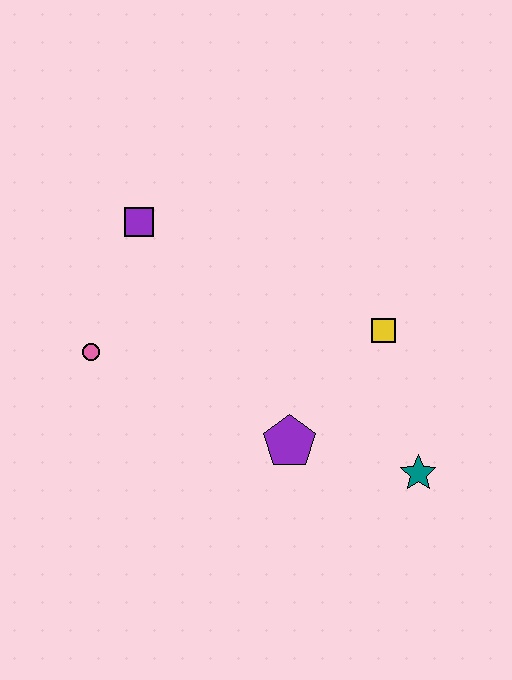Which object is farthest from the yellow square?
The pink circle is farthest from the yellow square.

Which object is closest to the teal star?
The purple pentagon is closest to the teal star.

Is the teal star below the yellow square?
Yes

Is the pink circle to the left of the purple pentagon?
Yes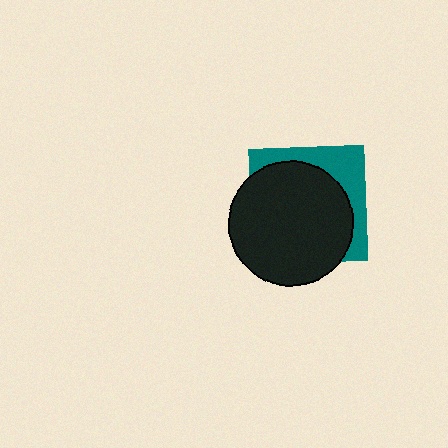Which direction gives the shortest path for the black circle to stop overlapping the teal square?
Moving toward the lower-left gives the shortest separation.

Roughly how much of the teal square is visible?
A small part of it is visible (roughly 31%).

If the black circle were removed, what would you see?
You would see the complete teal square.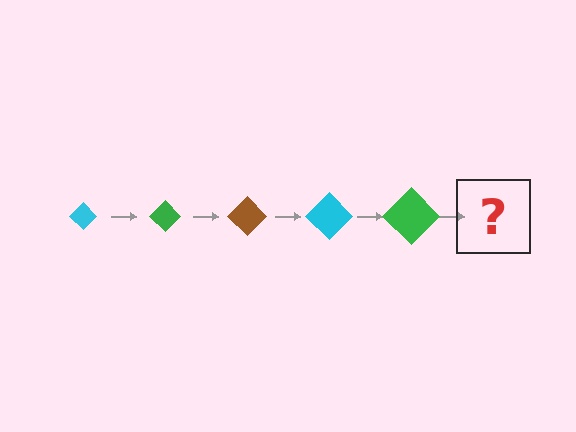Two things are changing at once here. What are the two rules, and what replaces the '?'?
The two rules are that the diamond grows larger each step and the color cycles through cyan, green, and brown. The '?' should be a brown diamond, larger than the previous one.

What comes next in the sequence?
The next element should be a brown diamond, larger than the previous one.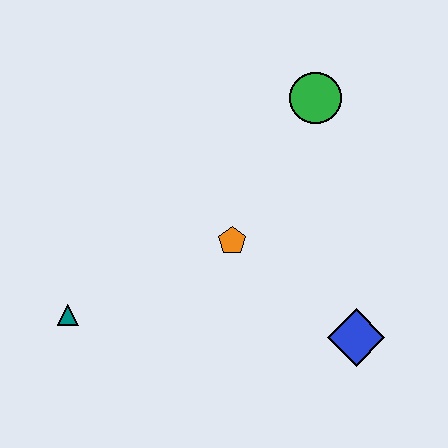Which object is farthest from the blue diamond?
The teal triangle is farthest from the blue diamond.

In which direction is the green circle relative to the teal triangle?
The green circle is to the right of the teal triangle.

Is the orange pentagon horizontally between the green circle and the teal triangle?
Yes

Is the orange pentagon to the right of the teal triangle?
Yes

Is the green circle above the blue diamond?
Yes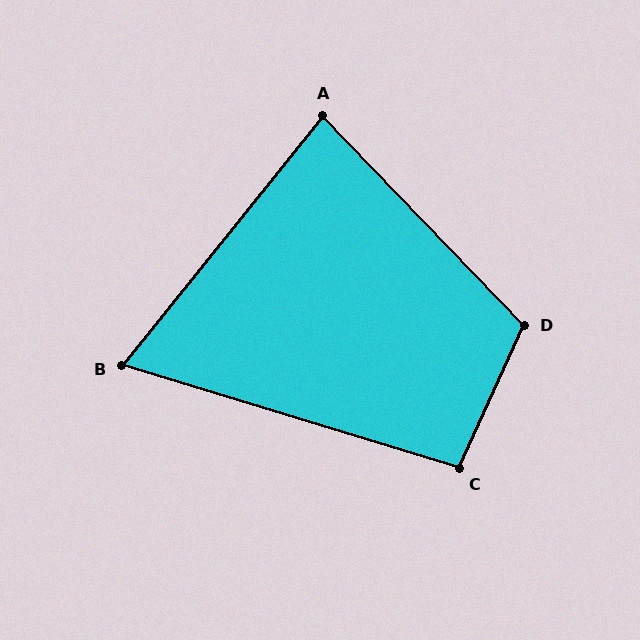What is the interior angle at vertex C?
Approximately 97 degrees (obtuse).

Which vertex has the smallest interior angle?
B, at approximately 68 degrees.